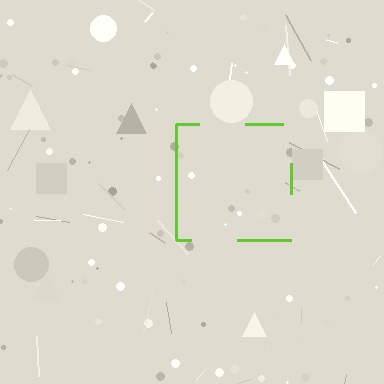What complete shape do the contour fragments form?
The contour fragments form a square.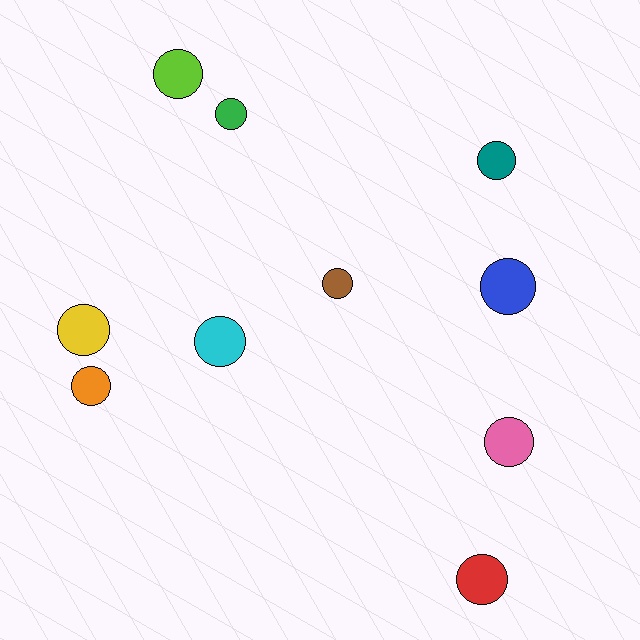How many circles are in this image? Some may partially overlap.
There are 10 circles.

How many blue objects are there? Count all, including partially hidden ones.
There is 1 blue object.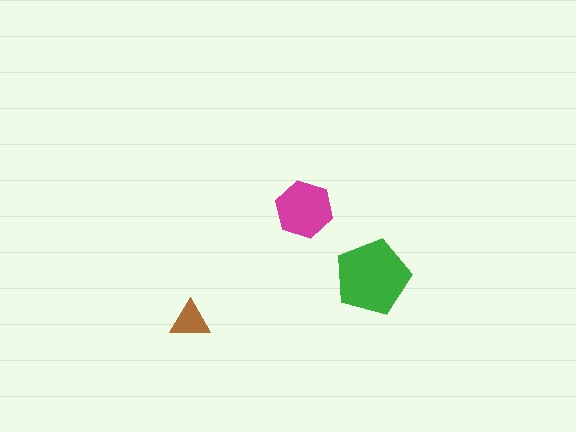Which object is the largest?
The green pentagon.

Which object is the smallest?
The brown triangle.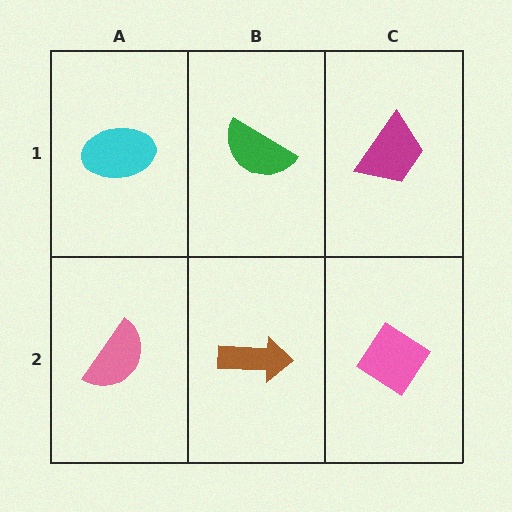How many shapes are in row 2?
3 shapes.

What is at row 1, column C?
A magenta trapezoid.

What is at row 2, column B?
A brown arrow.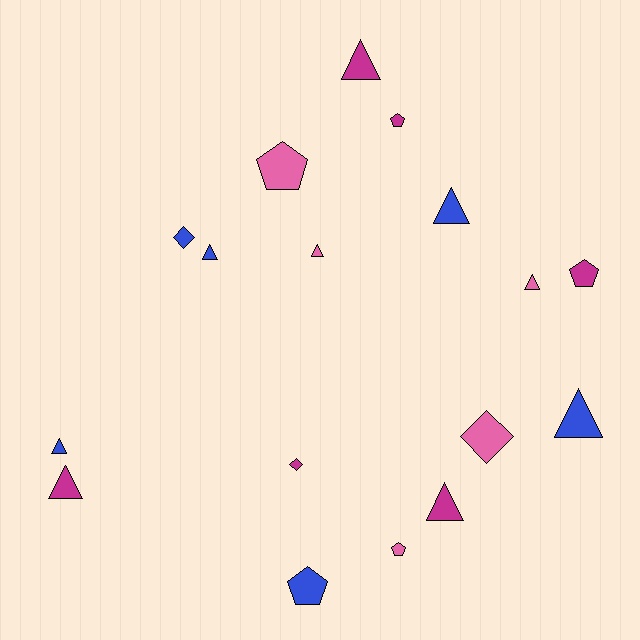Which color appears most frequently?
Blue, with 6 objects.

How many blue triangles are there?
There are 4 blue triangles.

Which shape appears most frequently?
Triangle, with 9 objects.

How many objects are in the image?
There are 17 objects.